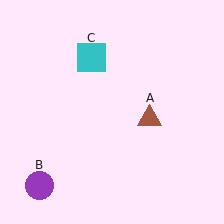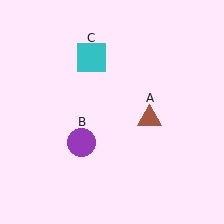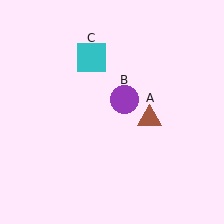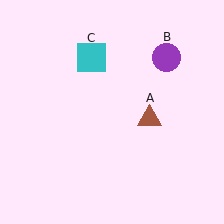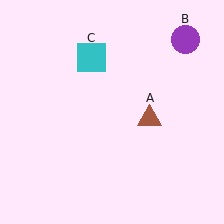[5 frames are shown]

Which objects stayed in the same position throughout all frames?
Brown triangle (object A) and cyan square (object C) remained stationary.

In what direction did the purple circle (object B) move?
The purple circle (object B) moved up and to the right.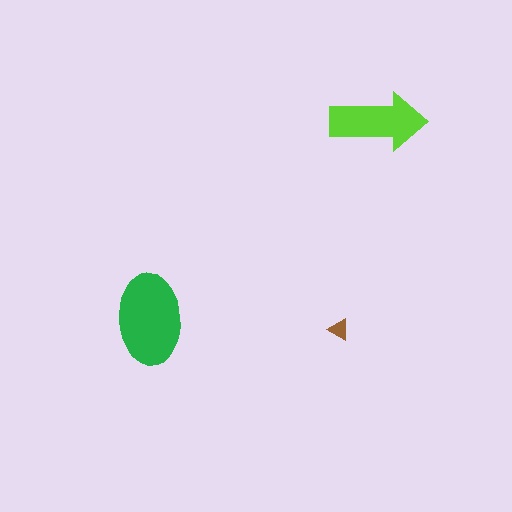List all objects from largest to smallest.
The green ellipse, the lime arrow, the brown triangle.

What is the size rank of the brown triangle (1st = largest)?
3rd.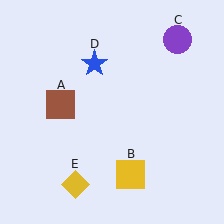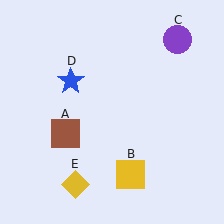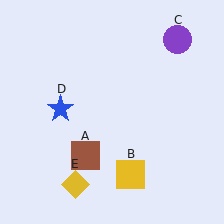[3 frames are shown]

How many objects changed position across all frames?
2 objects changed position: brown square (object A), blue star (object D).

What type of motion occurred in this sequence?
The brown square (object A), blue star (object D) rotated counterclockwise around the center of the scene.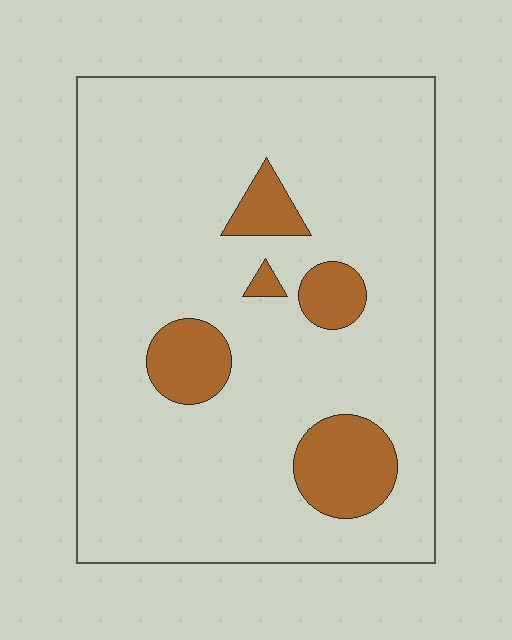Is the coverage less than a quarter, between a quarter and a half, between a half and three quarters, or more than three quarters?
Less than a quarter.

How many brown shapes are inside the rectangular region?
5.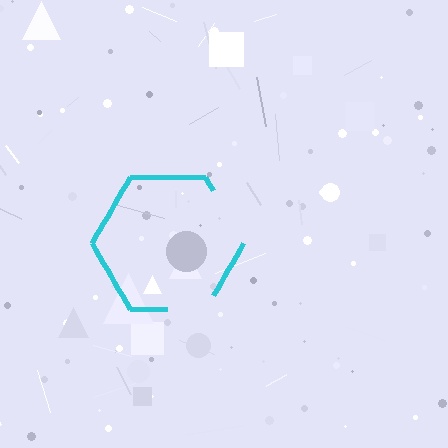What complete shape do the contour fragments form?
The contour fragments form a hexagon.